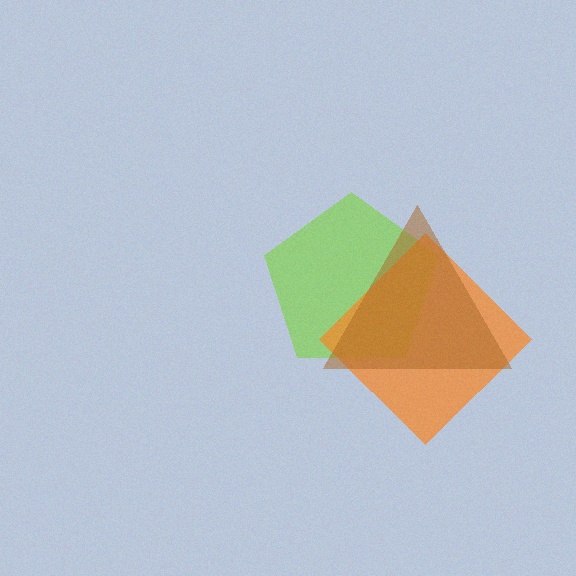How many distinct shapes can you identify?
There are 3 distinct shapes: a lime pentagon, an orange diamond, a brown triangle.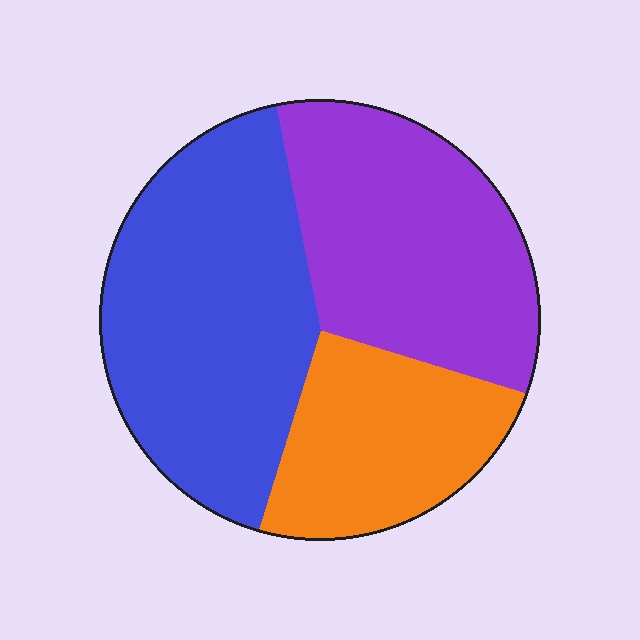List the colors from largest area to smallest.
From largest to smallest: blue, purple, orange.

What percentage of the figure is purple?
Purple covers around 35% of the figure.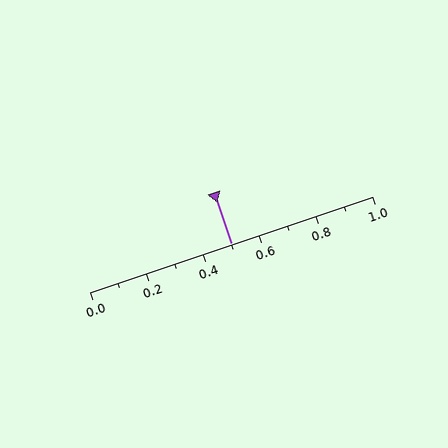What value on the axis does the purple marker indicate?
The marker indicates approximately 0.5.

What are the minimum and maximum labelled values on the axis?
The axis runs from 0.0 to 1.0.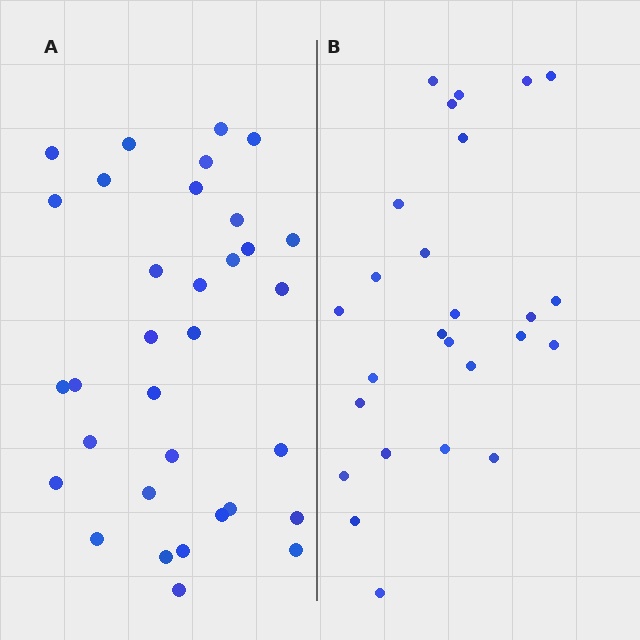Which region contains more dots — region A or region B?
Region A (the left region) has more dots.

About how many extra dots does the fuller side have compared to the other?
Region A has roughly 8 or so more dots than region B.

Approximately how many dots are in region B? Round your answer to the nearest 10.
About 30 dots. (The exact count is 26, which rounds to 30.)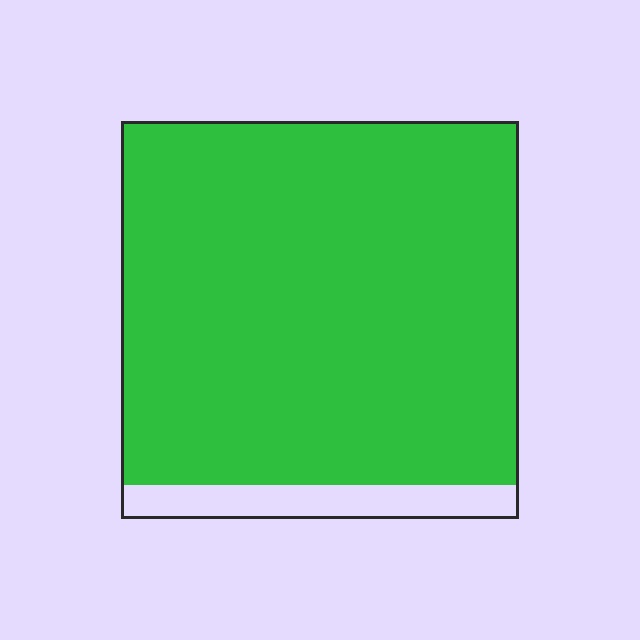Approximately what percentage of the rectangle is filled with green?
Approximately 90%.